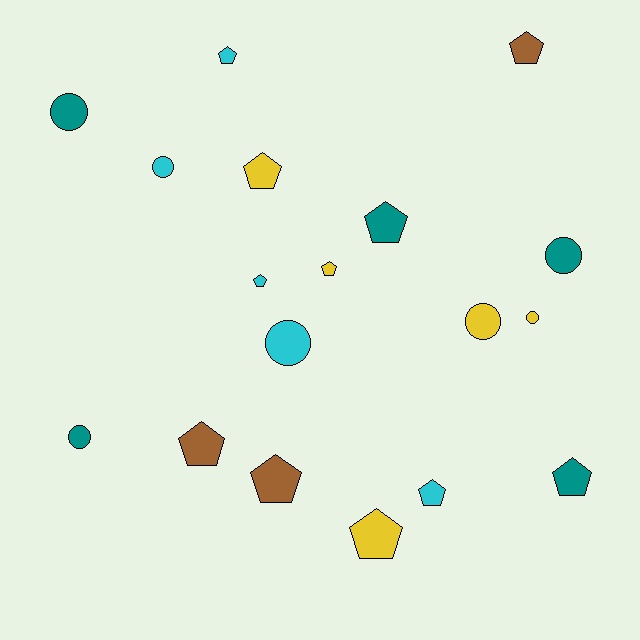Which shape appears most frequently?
Pentagon, with 11 objects.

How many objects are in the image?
There are 18 objects.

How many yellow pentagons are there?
There are 3 yellow pentagons.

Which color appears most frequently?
Cyan, with 5 objects.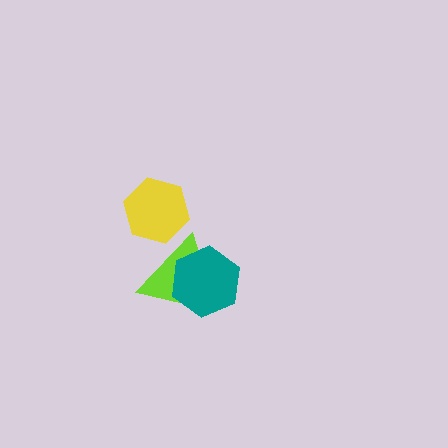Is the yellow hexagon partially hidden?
No, no other shape covers it.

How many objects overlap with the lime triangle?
2 objects overlap with the lime triangle.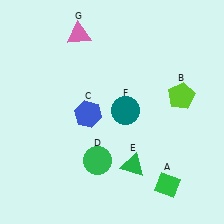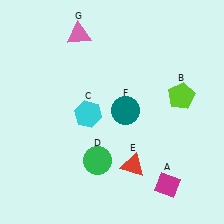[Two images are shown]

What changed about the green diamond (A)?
In Image 1, A is green. In Image 2, it changed to magenta.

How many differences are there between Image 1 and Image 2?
There are 3 differences between the two images.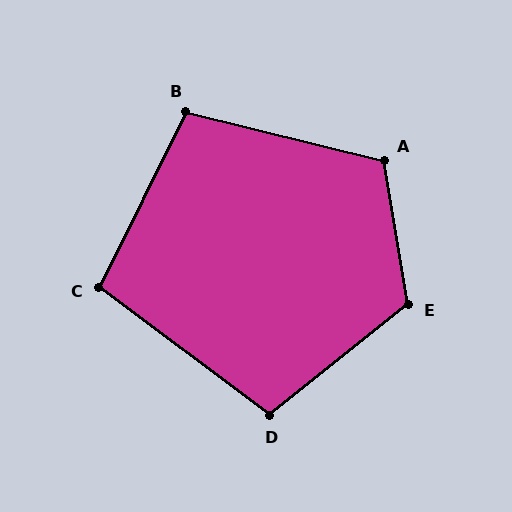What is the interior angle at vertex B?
Approximately 103 degrees (obtuse).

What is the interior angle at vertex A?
Approximately 113 degrees (obtuse).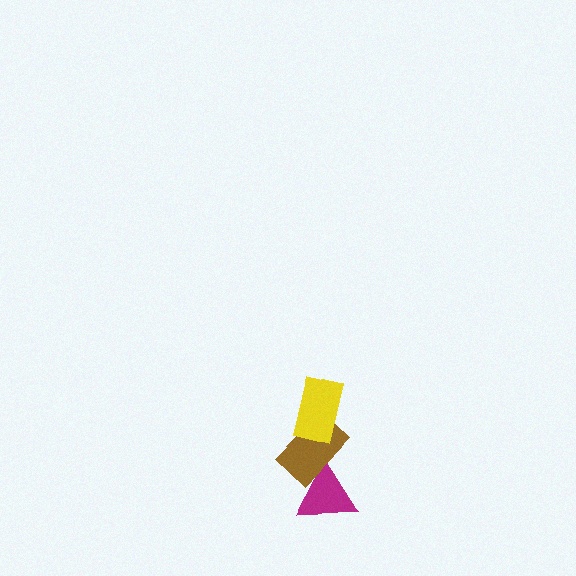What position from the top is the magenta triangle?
The magenta triangle is 3rd from the top.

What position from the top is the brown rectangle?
The brown rectangle is 2nd from the top.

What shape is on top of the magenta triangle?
The brown rectangle is on top of the magenta triangle.